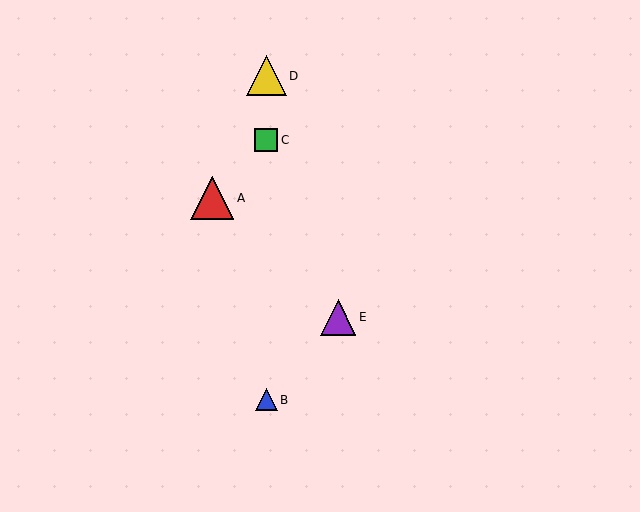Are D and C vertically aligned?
Yes, both are at x≈266.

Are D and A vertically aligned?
No, D is at x≈266 and A is at x≈212.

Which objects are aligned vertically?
Objects B, C, D are aligned vertically.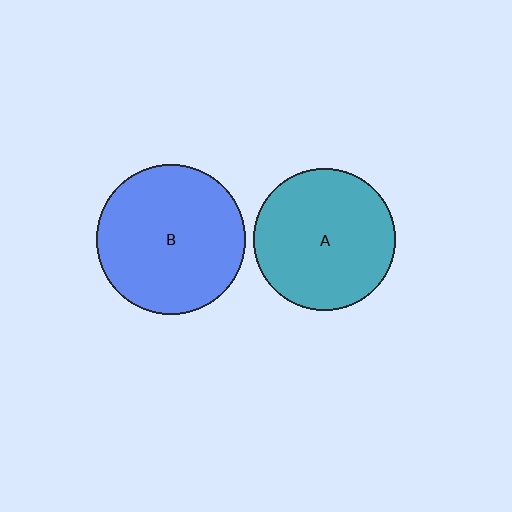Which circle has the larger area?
Circle B (blue).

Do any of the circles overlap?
No, none of the circles overlap.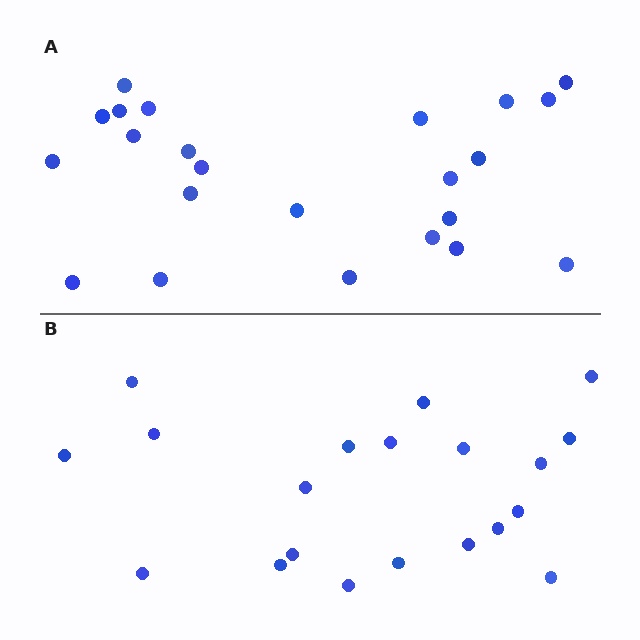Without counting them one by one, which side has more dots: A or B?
Region A (the top region) has more dots.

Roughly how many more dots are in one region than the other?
Region A has just a few more — roughly 2 or 3 more dots than region B.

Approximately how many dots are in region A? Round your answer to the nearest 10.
About 20 dots. (The exact count is 23, which rounds to 20.)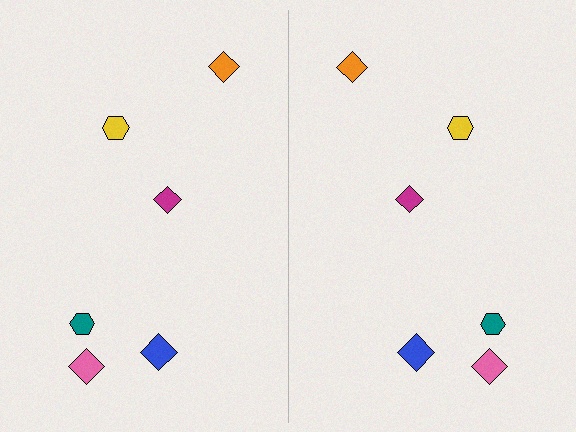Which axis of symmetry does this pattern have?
The pattern has a vertical axis of symmetry running through the center of the image.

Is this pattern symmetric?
Yes, this pattern has bilateral (reflection) symmetry.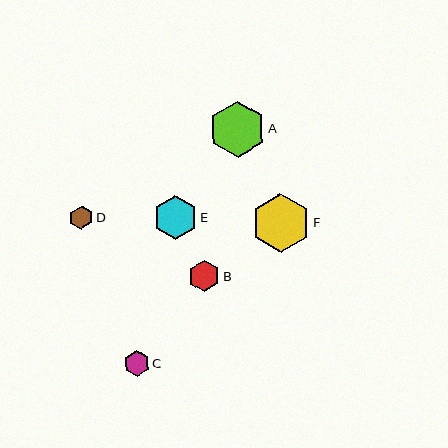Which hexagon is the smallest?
Hexagon D is the smallest with a size of approximately 24 pixels.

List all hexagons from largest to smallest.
From largest to smallest: F, A, E, B, C, D.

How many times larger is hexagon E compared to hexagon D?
Hexagon E is approximately 1.9 times the size of hexagon D.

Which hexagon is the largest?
Hexagon F is the largest with a size of approximately 59 pixels.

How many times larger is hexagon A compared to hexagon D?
Hexagon A is approximately 2.4 times the size of hexagon D.